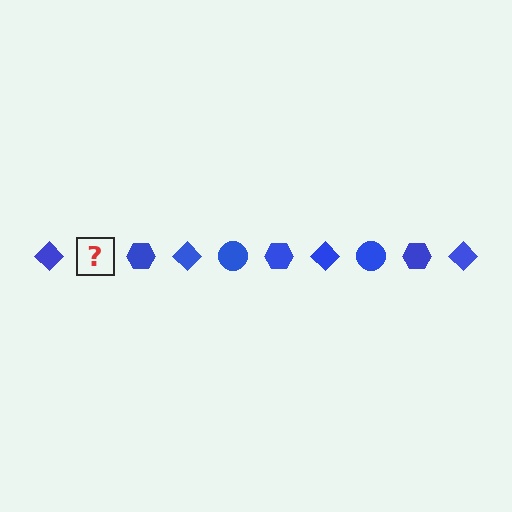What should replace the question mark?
The question mark should be replaced with a blue circle.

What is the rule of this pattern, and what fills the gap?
The rule is that the pattern cycles through diamond, circle, hexagon shapes in blue. The gap should be filled with a blue circle.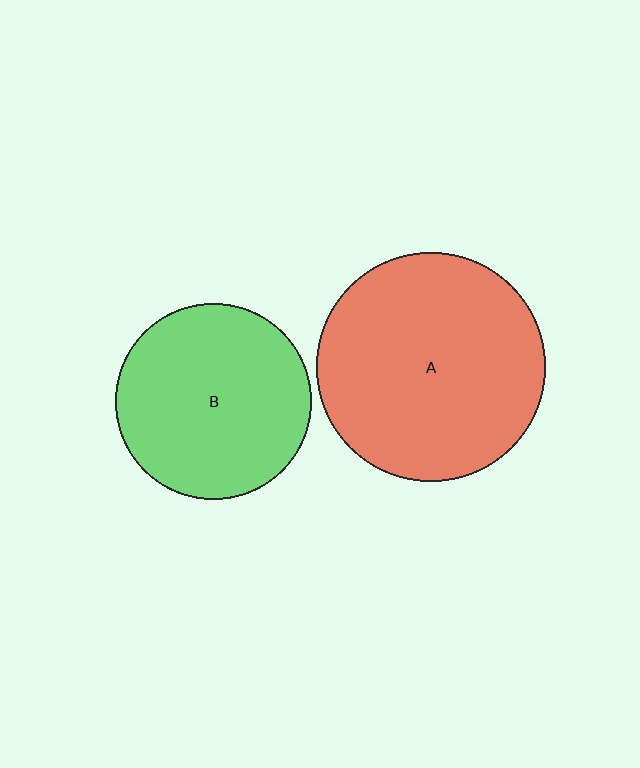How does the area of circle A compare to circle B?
Approximately 1.4 times.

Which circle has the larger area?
Circle A (red).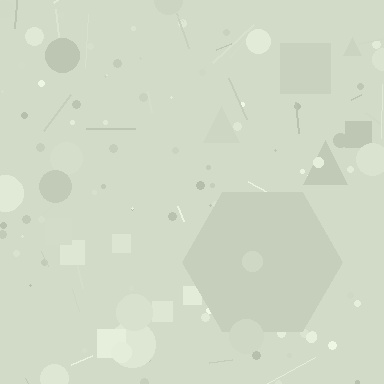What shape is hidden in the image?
A hexagon is hidden in the image.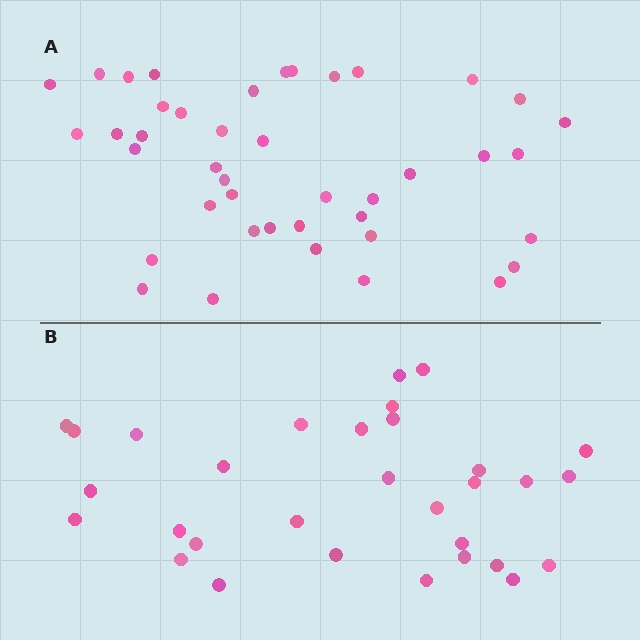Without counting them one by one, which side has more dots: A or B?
Region A (the top region) has more dots.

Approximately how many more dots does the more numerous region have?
Region A has roughly 12 or so more dots than region B.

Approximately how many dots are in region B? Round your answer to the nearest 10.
About 30 dots. (The exact count is 31, which rounds to 30.)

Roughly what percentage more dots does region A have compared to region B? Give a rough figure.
About 35% more.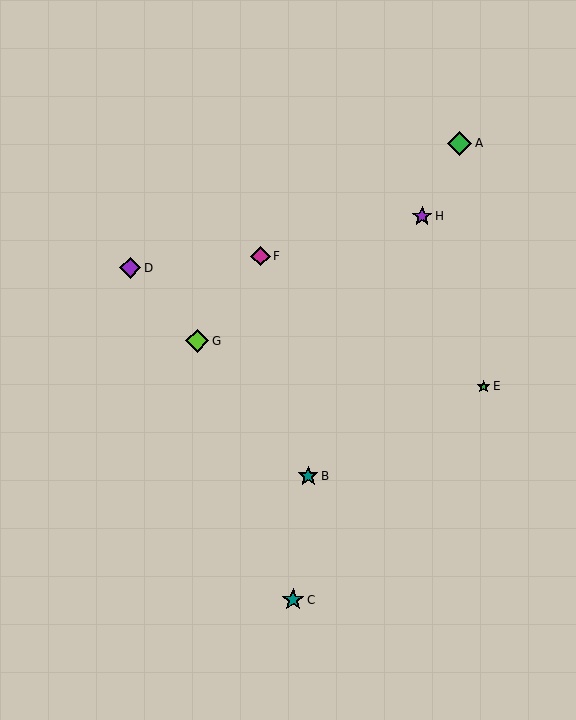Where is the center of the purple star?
The center of the purple star is at (422, 216).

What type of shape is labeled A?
Shape A is a green diamond.